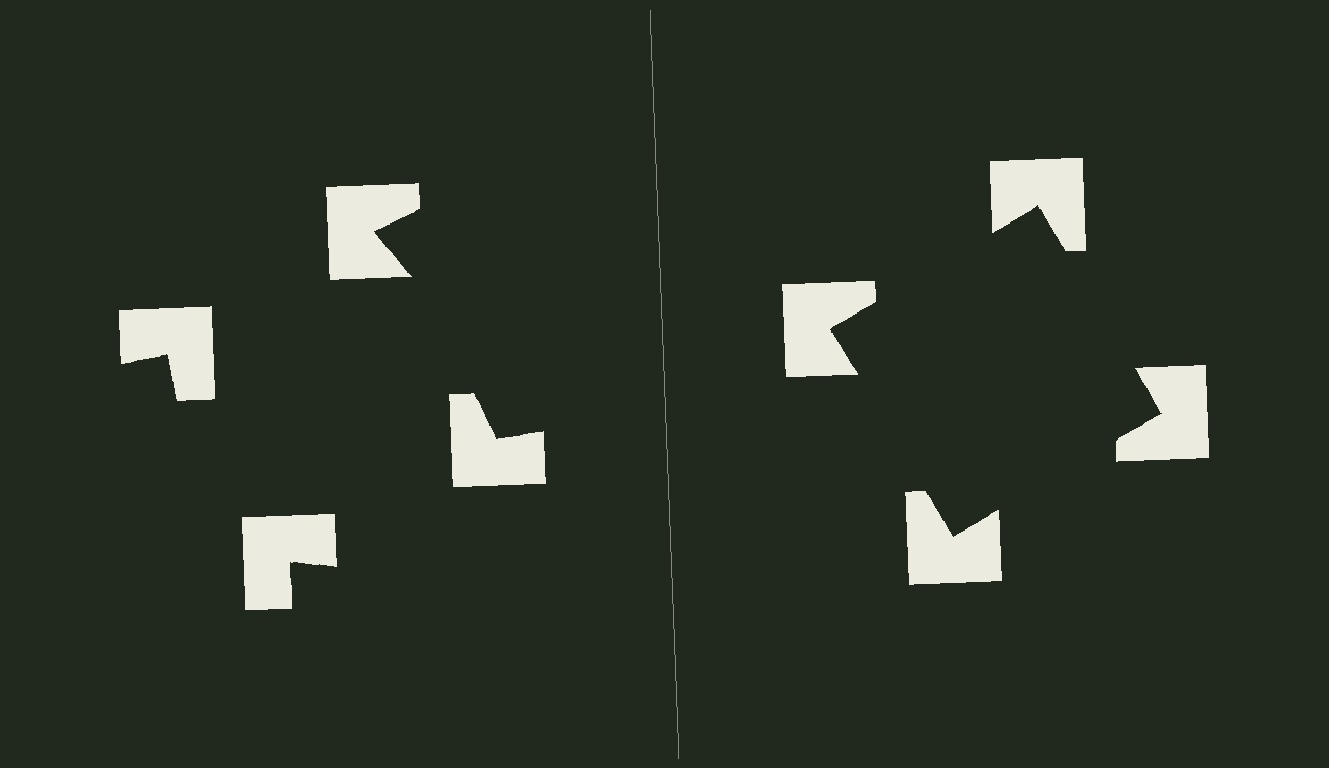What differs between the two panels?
The notched squares are positioned identically on both sides; only the wedge orientations differ. On the right they align to a square; on the left they are misaligned.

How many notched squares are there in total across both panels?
8 — 4 on each side.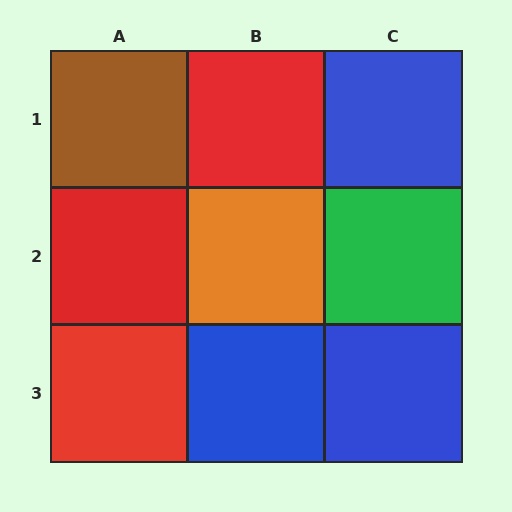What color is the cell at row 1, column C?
Blue.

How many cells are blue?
3 cells are blue.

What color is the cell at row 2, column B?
Orange.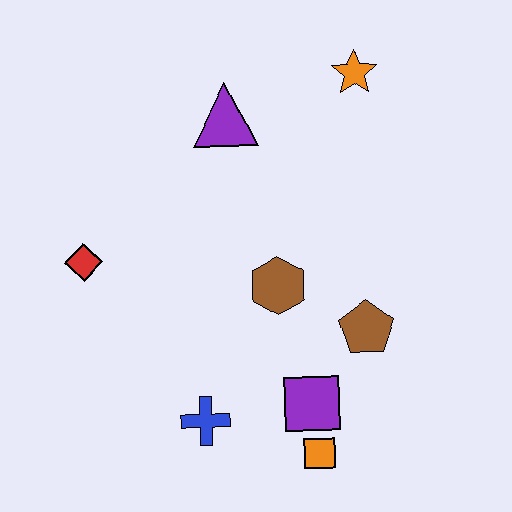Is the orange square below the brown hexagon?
Yes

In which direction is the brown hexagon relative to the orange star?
The brown hexagon is below the orange star.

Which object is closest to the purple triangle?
The orange star is closest to the purple triangle.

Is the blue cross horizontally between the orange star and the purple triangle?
No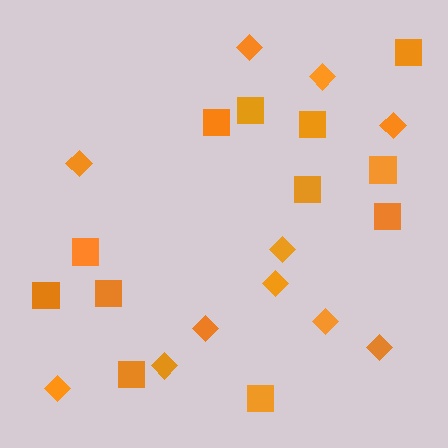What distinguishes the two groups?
There are 2 groups: one group of squares (12) and one group of diamonds (11).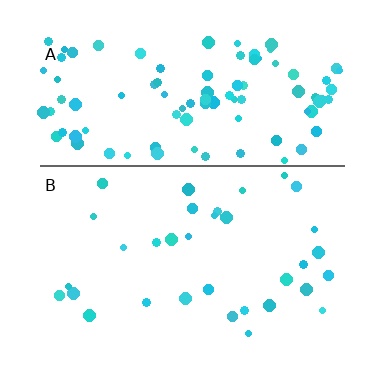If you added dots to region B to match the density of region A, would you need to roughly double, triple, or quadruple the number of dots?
Approximately triple.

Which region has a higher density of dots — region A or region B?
A (the top).